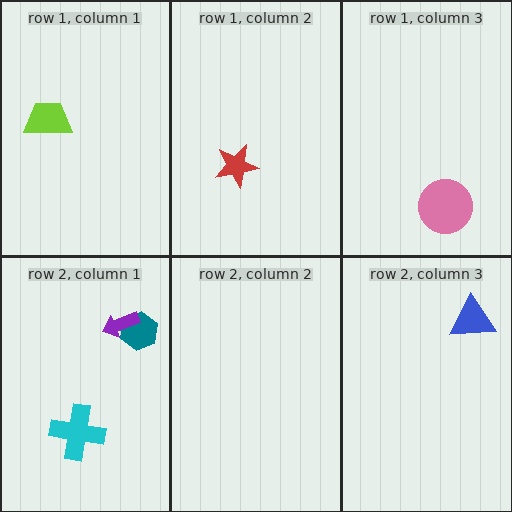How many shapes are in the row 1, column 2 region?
1.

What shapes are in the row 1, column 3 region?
The pink circle.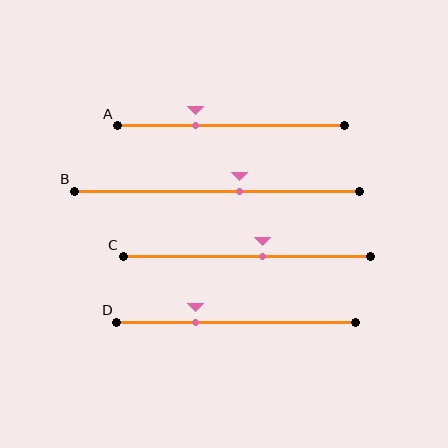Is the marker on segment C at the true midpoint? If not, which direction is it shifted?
No, the marker on segment C is shifted to the right by about 6% of the segment length.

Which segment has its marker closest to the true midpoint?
Segment C has its marker closest to the true midpoint.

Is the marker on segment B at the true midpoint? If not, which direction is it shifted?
No, the marker on segment B is shifted to the right by about 8% of the segment length.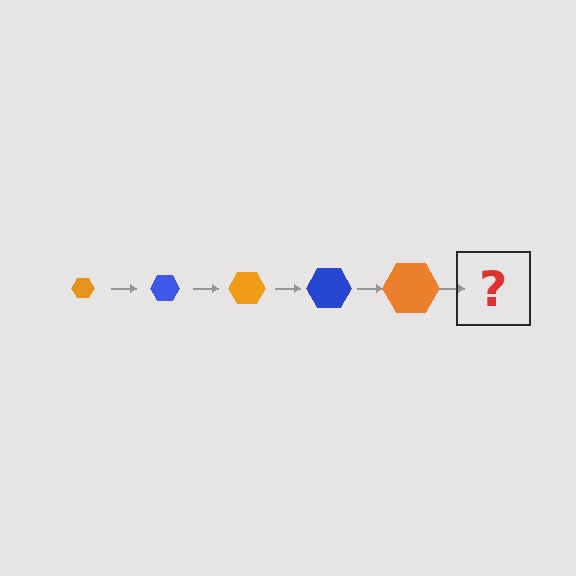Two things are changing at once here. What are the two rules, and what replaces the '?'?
The two rules are that the hexagon grows larger each step and the color cycles through orange and blue. The '?' should be a blue hexagon, larger than the previous one.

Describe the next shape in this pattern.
It should be a blue hexagon, larger than the previous one.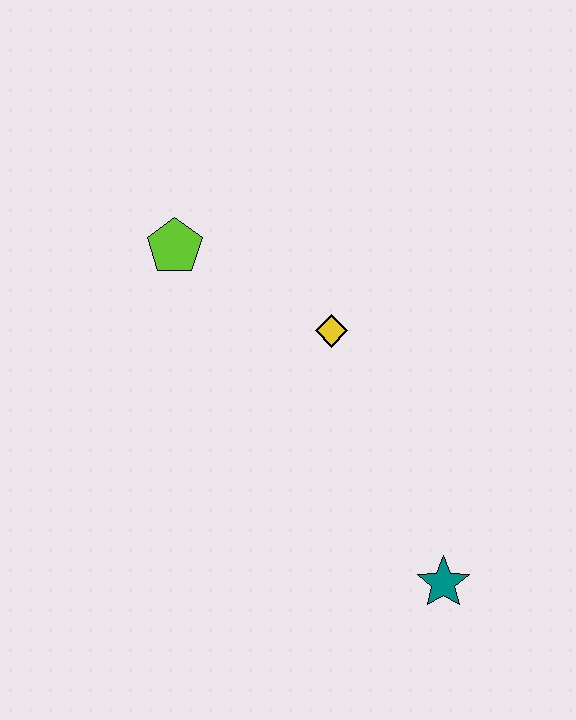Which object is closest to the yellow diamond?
The lime pentagon is closest to the yellow diamond.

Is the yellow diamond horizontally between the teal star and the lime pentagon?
Yes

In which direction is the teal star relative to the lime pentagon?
The teal star is below the lime pentagon.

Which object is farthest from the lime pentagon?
The teal star is farthest from the lime pentagon.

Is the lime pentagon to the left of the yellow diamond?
Yes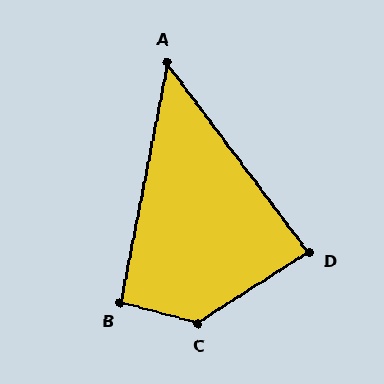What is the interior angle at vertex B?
Approximately 94 degrees (approximately right).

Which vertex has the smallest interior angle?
A, at approximately 48 degrees.